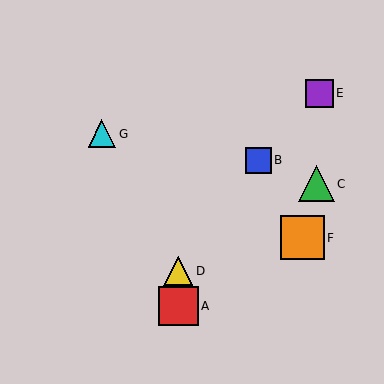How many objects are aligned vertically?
2 objects (A, D) are aligned vertically.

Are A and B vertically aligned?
No, A is at x≈178 and B is at x≈258.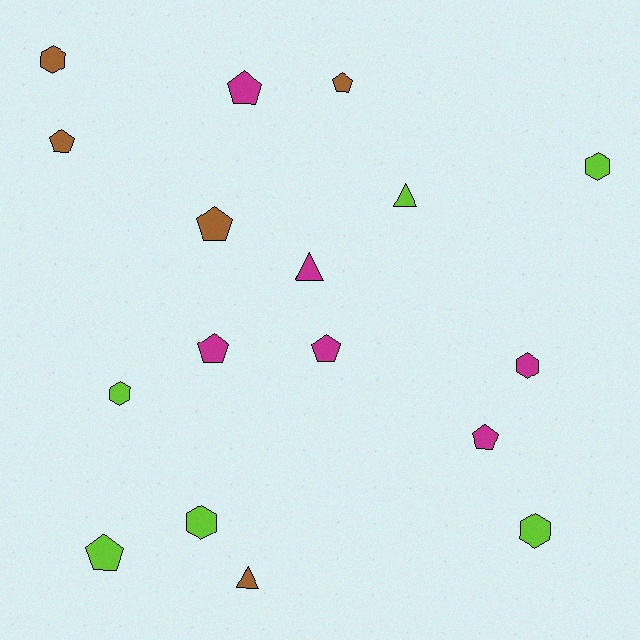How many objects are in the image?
There are 17 objects.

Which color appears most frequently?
Magenta, with 6 objects.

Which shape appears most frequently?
Pentagon, with 8 objects.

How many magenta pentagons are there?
There are 4 magenta pentagons.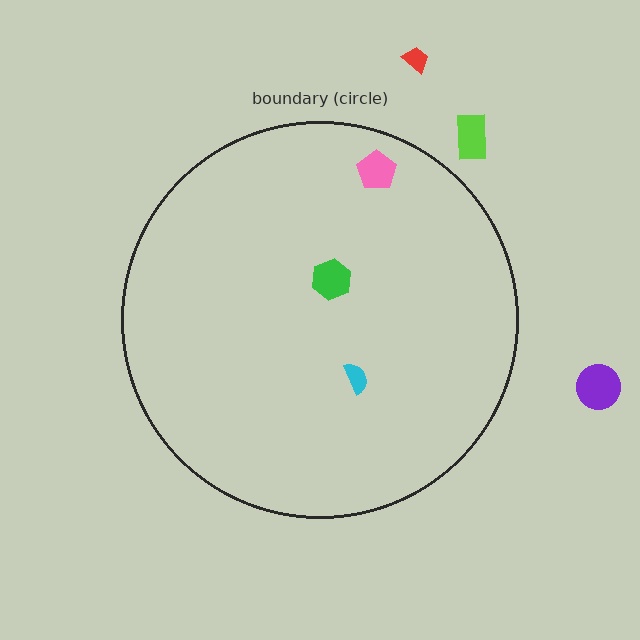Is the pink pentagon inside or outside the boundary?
Inside.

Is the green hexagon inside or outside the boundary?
Inside.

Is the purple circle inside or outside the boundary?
Outside.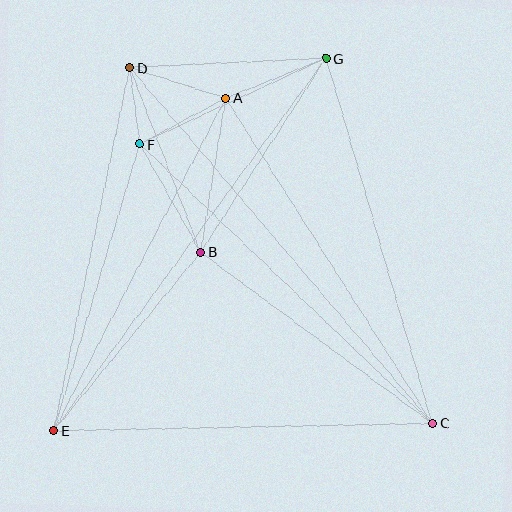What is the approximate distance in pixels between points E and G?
The distance between E and G is approximately 461 pixels.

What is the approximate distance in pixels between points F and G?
The distance between F and G is approximately 205 pixels.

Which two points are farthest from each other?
Points C and D are farthest from each other.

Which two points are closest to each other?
Points D and F are closest to each other.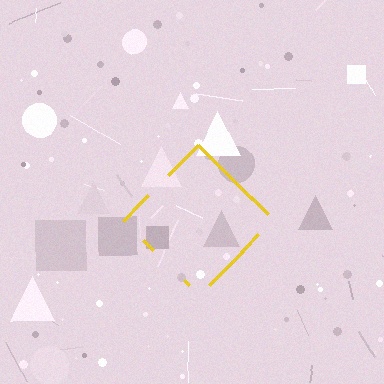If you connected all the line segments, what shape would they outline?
They would outline a diamond.